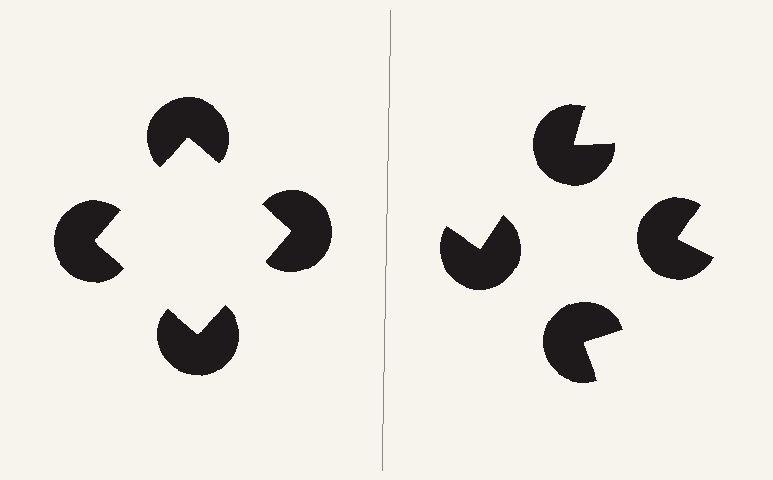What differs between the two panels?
The pac-man discs are positioned identically on both sides; only the wedge orientations differ. On the left they align to a square; on the right they are misaligned.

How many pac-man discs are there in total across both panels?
8 — 4 on each side.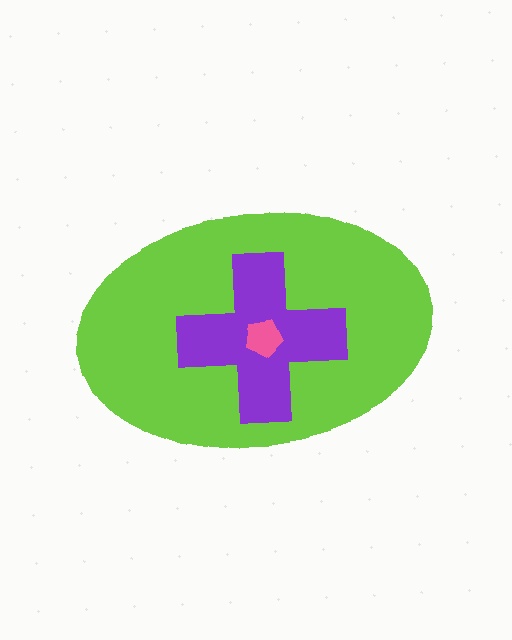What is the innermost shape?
The pink pentagon.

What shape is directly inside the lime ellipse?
The purple cross.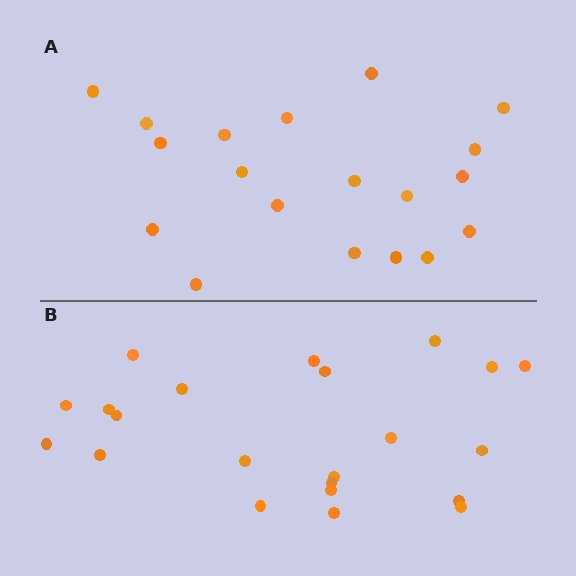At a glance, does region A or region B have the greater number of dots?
Region B (the bottom region) has more dots.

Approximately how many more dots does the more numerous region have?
Region B has just a few more — roughly 2 or 3 more dots than region A.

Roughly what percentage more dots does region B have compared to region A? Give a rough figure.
About 15% more.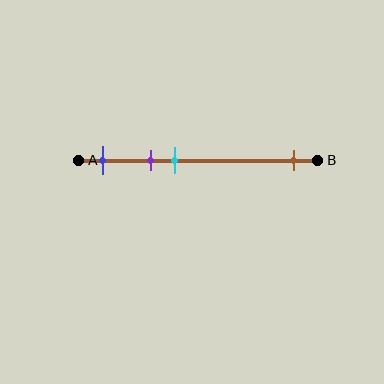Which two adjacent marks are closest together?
The purple and cyan marks are the closest adjacent pair.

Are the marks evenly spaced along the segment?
No, the marks are not evenly spaced.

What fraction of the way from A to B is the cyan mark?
The cyan mark is approximately 40% (0.4) of the way from A to B.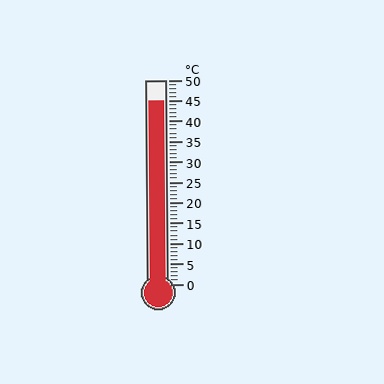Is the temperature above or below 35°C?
The temperature is above 35°C.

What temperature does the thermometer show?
The thermometer shows approximately 45°C.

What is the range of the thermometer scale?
The thermometer scale ranges from 0°C to 50°C.